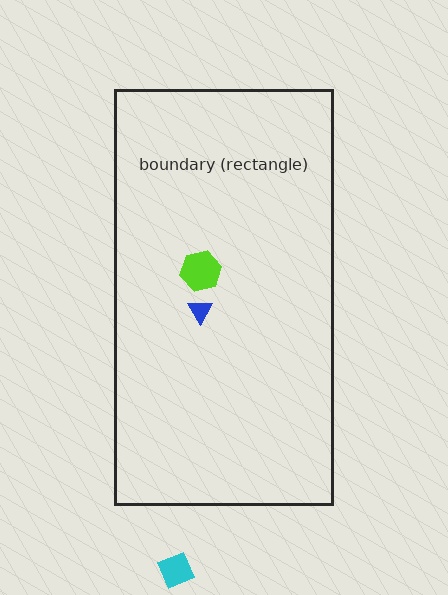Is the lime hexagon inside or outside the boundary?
Inside.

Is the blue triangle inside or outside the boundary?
Inside.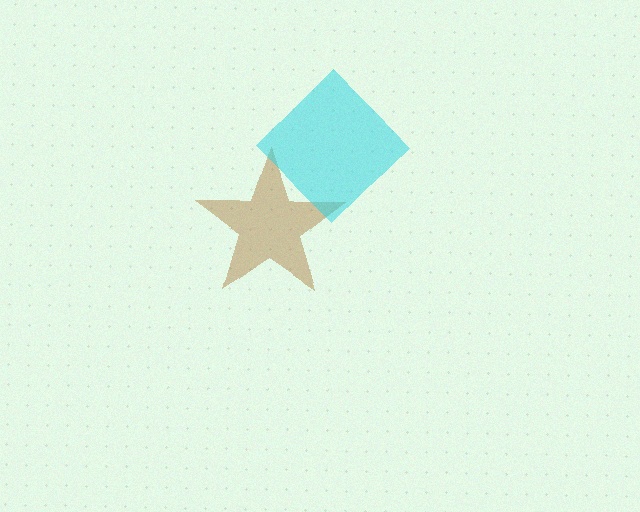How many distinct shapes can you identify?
There are 2 distinct shapes: a brown star, a cyan diamond.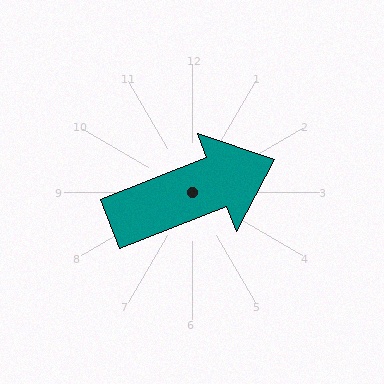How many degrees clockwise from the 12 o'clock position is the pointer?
Approximately 69 degrees.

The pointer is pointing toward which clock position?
Roughly 2 o'clock.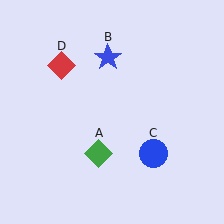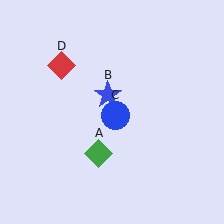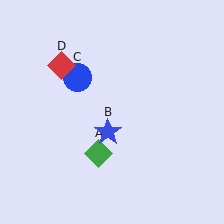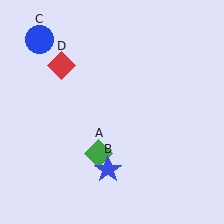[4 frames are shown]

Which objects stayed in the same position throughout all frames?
Green diamond (object A) and red diamond (object D) remained stationary.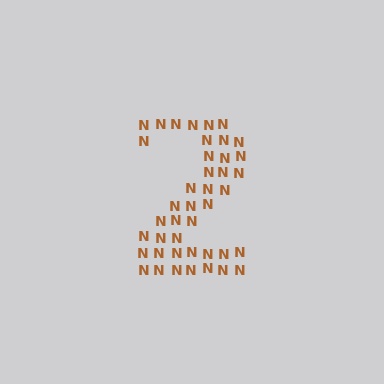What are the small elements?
The small elements are letter N's.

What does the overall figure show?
The overall figure shows the digit 2.